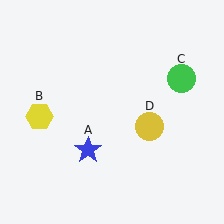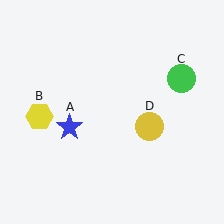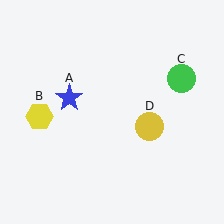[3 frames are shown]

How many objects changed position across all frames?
1 object changed position: blue star (object A).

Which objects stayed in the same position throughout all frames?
Yellow hexagon (object B) and green circle (object C) and yellow circle (object D) remained stationary.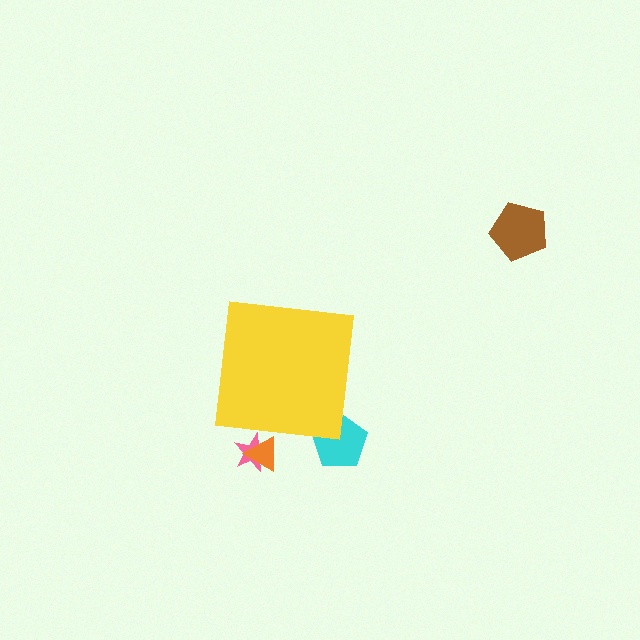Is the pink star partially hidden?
Yes, the pink star is partially hidden behind the yellow square.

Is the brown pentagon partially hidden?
No, the brown pentagon is fully visible.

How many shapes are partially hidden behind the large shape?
3 shapes are partially hidden.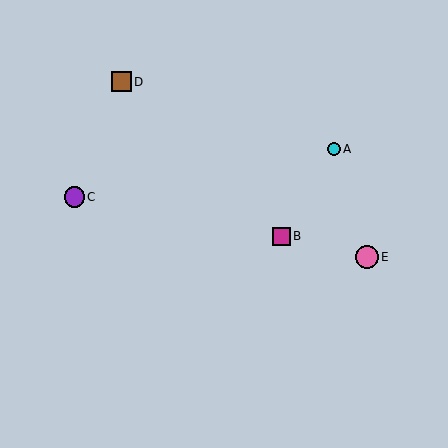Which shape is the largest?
The pink circle (labeled E) is the largest.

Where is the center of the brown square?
The center of the brown square is at (121, 82).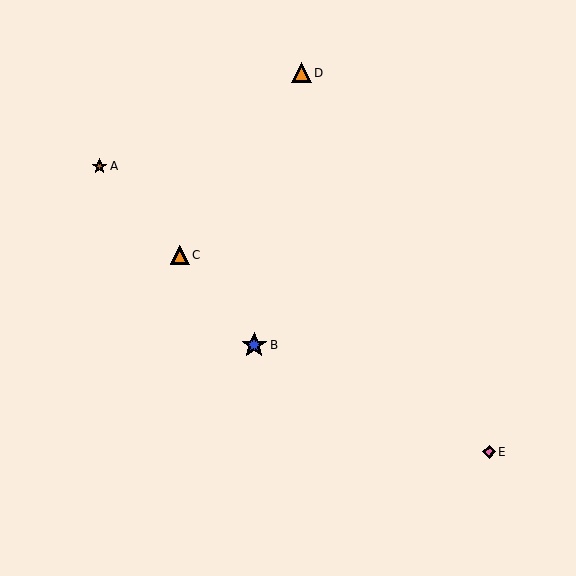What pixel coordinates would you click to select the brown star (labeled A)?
Click at (100, 166) to select the brown star A.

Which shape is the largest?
The blue star (labeled B) is the largest.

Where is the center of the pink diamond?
The center of the pink diamond is at (489, 452).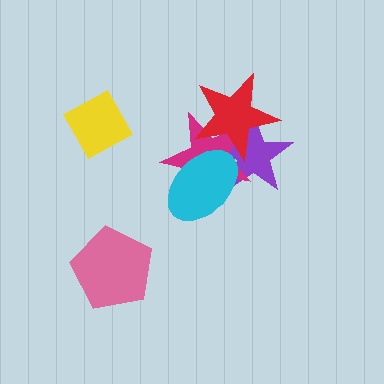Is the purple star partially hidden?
Yes, it is partially covered by another shape.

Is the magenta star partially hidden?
Yes, it is partially covered by another shape.